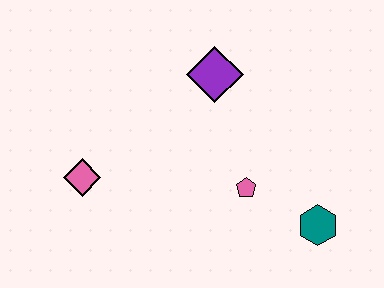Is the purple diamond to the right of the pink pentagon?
No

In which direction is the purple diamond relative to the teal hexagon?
The purple diamond is above the teal hexagon.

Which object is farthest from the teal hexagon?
The pink diamond is farthest from the teal hexagon.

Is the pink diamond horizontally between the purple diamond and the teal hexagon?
No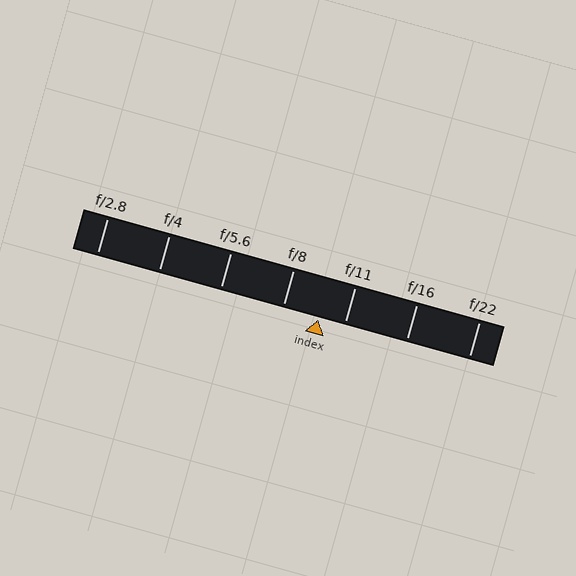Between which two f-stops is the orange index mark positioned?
The index mark is between f/8 and f/11.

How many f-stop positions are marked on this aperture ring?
There are 7 f-stop positions marked.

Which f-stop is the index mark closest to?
The index mark is closest to f/11.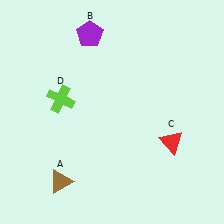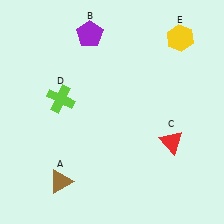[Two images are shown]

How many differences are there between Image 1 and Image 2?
There is 1 difference between the two images.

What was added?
A yellow hexagon (E) was added in Image 2.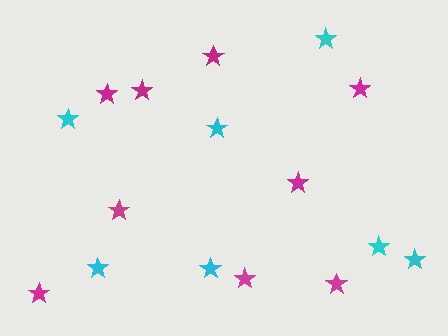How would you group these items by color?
There are 2 groups: one group of magenta stars (9) and one group of cyan stars (7).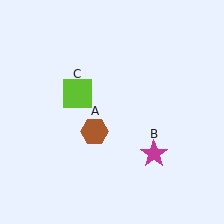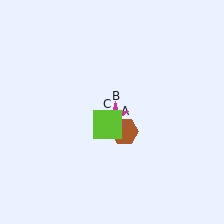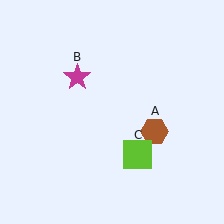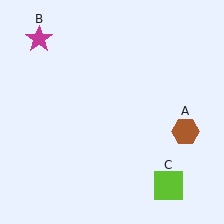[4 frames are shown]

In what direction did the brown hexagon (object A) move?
The brown hexagon (object A) moved right.